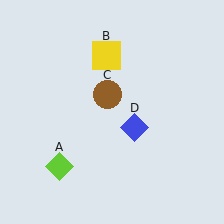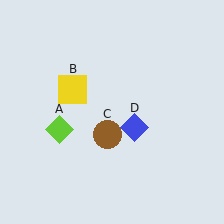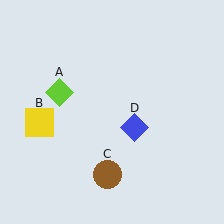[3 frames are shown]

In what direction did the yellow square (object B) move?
The yellow square (object B) moved down and to the left.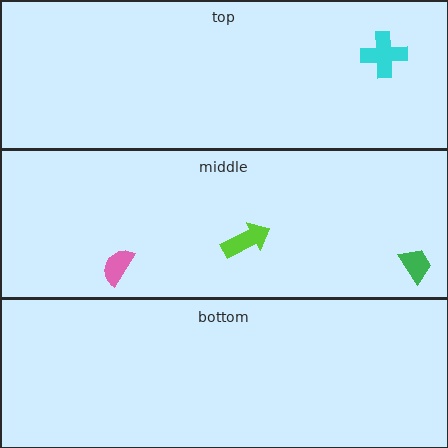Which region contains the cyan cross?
The top region.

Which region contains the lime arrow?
The middle region.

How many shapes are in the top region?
1.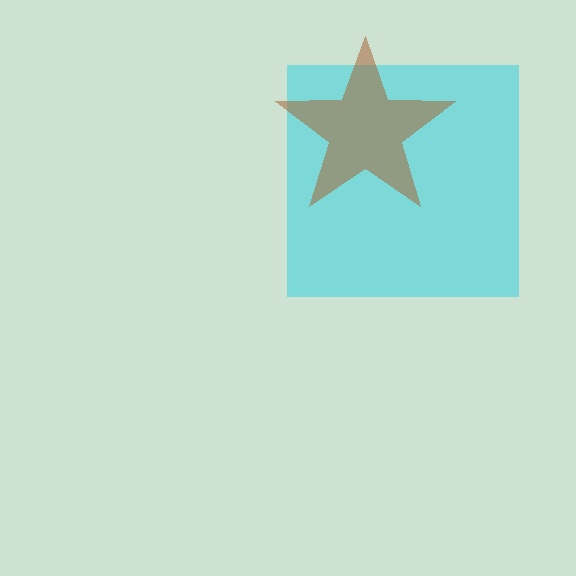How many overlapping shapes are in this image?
There are 2 overlapping shapes in the image.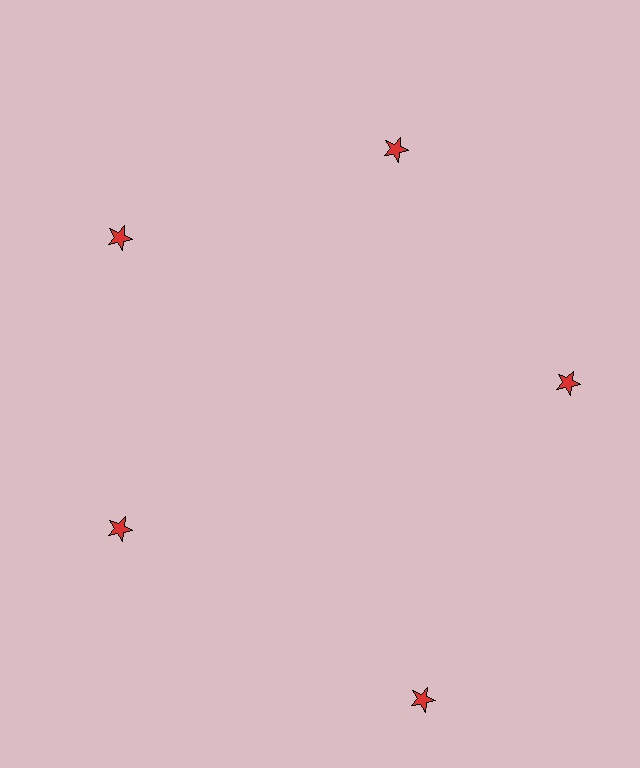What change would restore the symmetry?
The symmetry would be restored by moving it inward, back onto the ring so that all 5 stars sit at equal angles and equal distance from the center.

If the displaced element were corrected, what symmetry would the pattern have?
It would have 5-fold rotational symmetry — the pattern would map onto itself every 72 degrees.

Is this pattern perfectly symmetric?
No. The 5 red stars are arranged in a ring, but one element near the 5 o'clock position is pushed outward from the center, breaking the 5-fold rotational symmetry.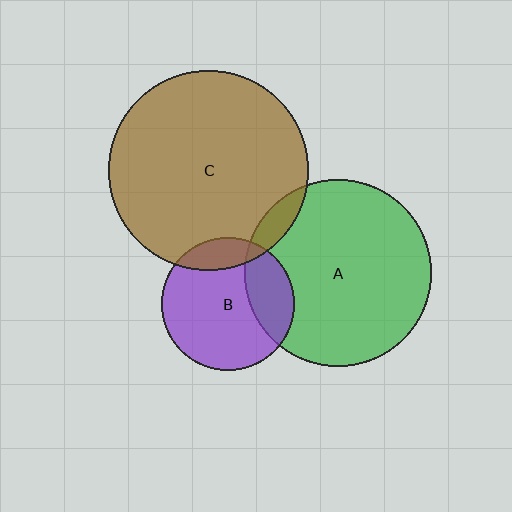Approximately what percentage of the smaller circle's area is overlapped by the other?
Approximately 5%.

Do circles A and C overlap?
Yes.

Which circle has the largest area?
Circle C (brown).